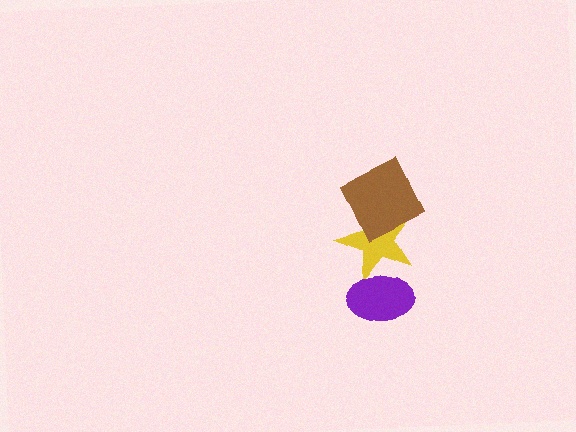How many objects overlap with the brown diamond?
1 object overlaps with the brown diamond.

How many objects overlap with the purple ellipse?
1 object overlaps with the purple ellipse.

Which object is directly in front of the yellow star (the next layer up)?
The brown diamond is directly in front of the yellow star.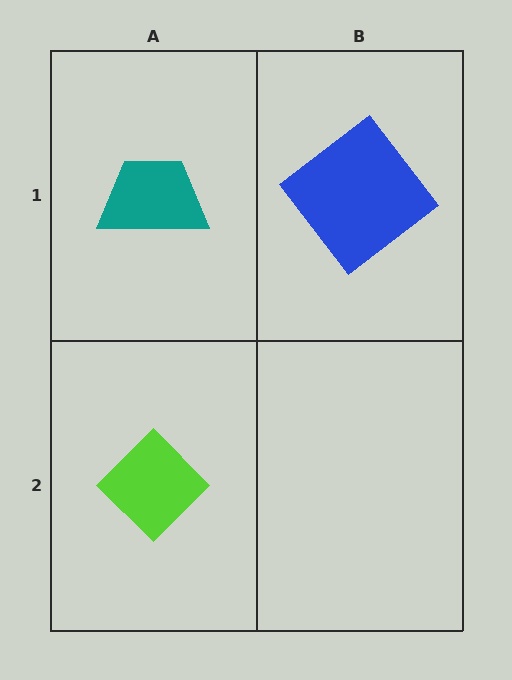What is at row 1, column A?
A teal trapezoid.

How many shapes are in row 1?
2 shapes.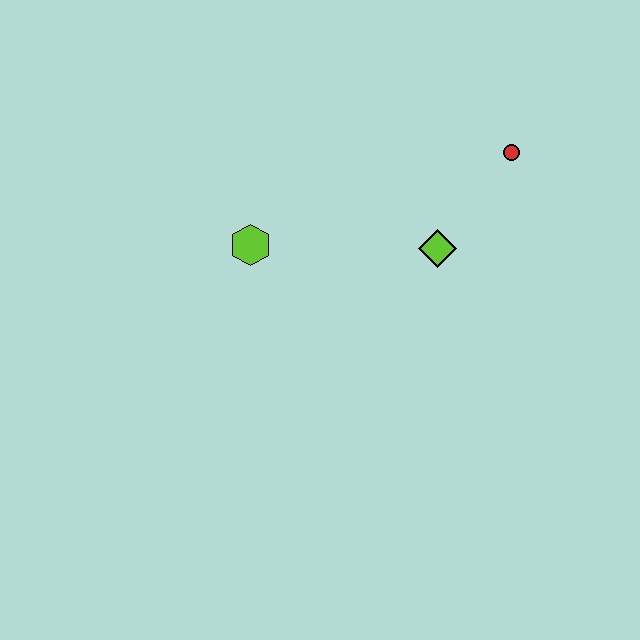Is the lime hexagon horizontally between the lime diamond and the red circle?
No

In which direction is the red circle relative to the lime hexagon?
The red circle is to the right of the lime hexagon.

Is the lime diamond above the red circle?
No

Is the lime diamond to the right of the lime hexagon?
Yes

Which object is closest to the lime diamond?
The red circle is closest to the lime diamond.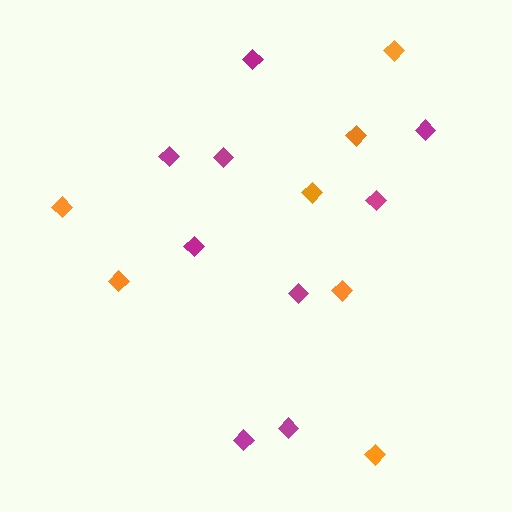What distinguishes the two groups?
There are 2 groups: one group of magenta diamonds (9) and one group of orange diamonds (7).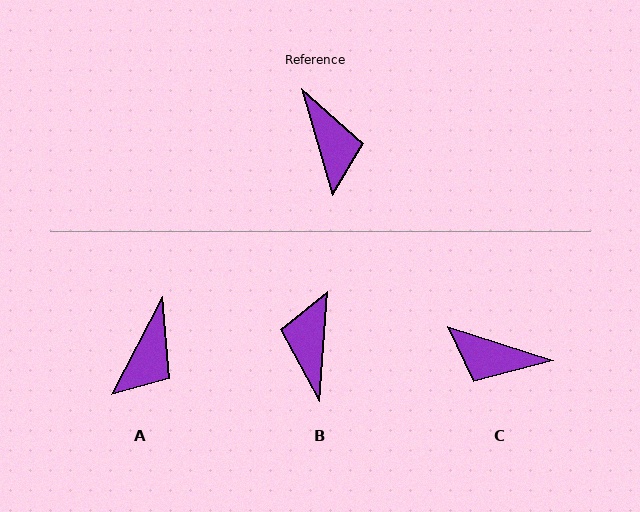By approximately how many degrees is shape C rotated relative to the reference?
Approximately 124 degrees clockwise.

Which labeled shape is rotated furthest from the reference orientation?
B, about 160 degrees away.